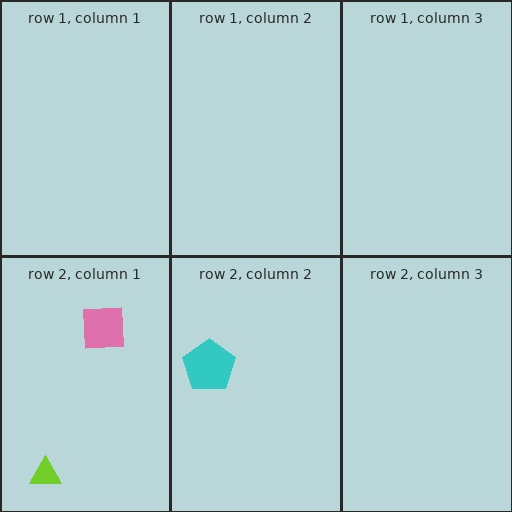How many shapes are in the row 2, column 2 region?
1.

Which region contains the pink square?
The row 2, column 1 region.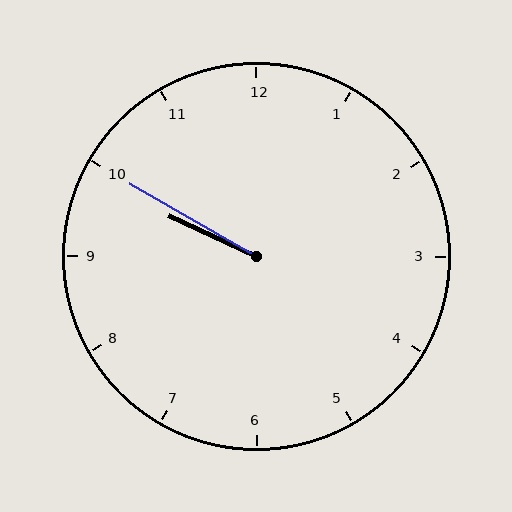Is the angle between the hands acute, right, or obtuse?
It is acute.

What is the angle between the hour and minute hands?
Approximately 5 degrees.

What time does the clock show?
9:50.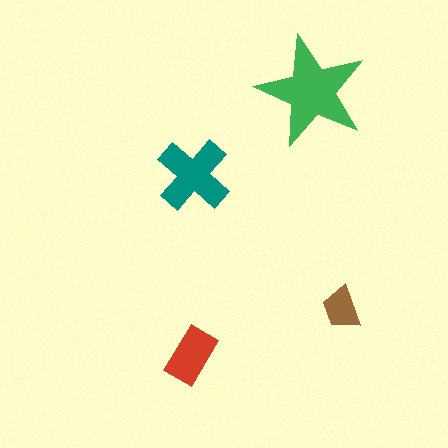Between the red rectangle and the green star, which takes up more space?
The green star.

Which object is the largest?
The green star.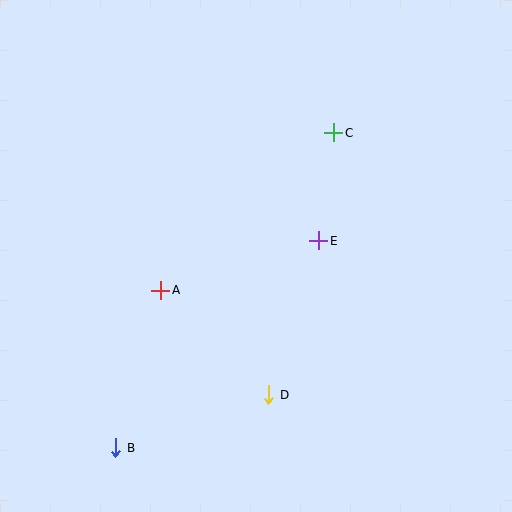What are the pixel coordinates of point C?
Point C is at (334, 133).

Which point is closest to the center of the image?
Point E at (319, 241) is closest to the center.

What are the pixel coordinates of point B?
Point B is at (116, 448).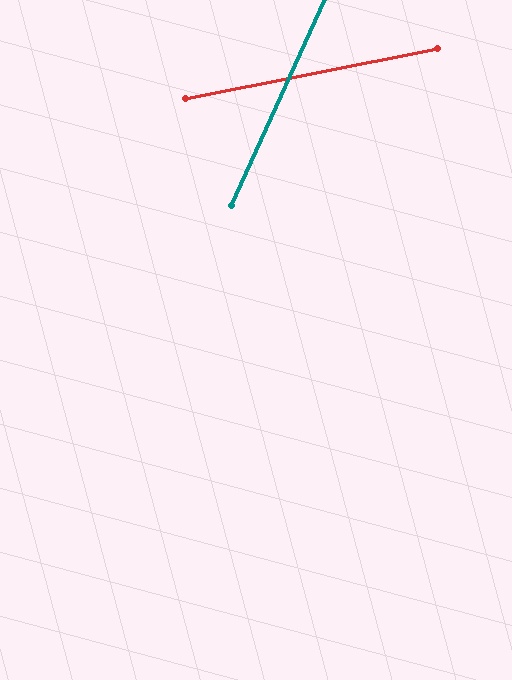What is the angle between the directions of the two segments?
Approximately 54 degrees.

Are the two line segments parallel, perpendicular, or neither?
Neither parallel nor perpendicular — they differ by about 54°.